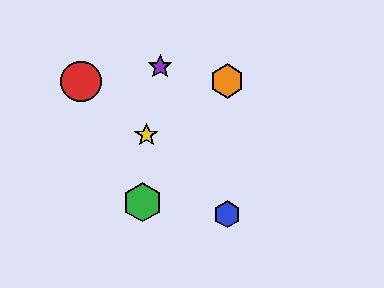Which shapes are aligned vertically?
The blue hexagon, the orange hexagon are aligned vertically.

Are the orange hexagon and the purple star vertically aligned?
No, the orange hexagon is at x≈227 and the purple star is at x≈160.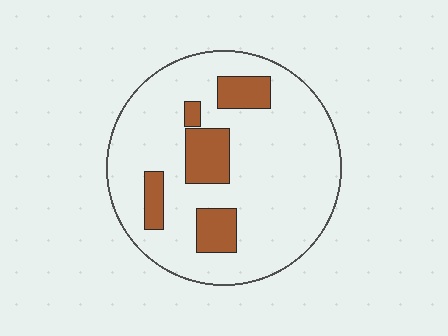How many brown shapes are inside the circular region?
5.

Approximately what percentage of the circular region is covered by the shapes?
Approximately 20%.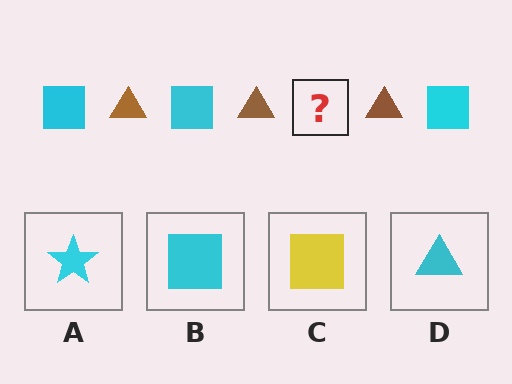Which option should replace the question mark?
Option B.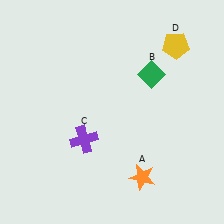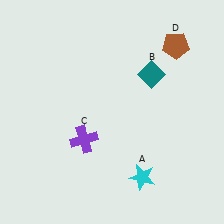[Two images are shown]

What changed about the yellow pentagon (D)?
In Image 1, D is yellow. In Image 2, it changed to brown.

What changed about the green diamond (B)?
In Image 1, B is green. In Image 2, it changed to teal.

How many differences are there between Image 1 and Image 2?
There are 3 differences between the two images.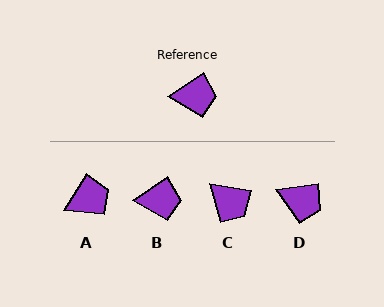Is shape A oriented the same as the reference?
No, it is off by about 24 degrees.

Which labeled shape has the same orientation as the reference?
B.